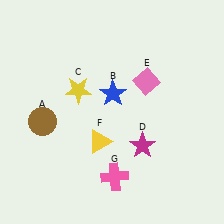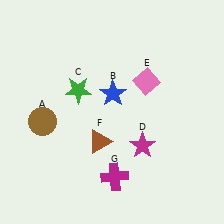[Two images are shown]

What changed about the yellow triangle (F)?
In Image 1, F is yellow. In Image 2, it changed to brown.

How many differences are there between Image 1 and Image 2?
There are 3 differences between the two images.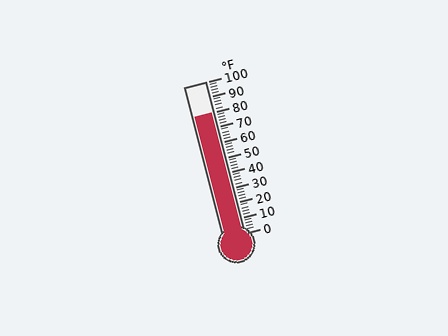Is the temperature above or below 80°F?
The temperature is at 80°F.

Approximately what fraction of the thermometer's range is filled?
The thermometer is filled to approximately 80% of its range.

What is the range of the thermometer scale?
The thermometer scale ranges from 0°F to 100°F.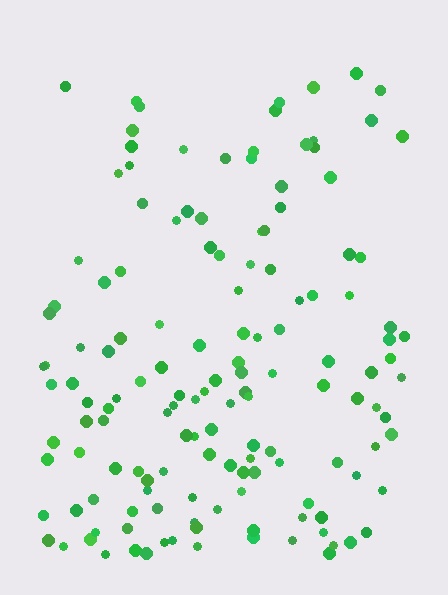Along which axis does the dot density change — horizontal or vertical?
Vertical.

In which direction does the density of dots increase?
From top to bottom, with the bottom side densest.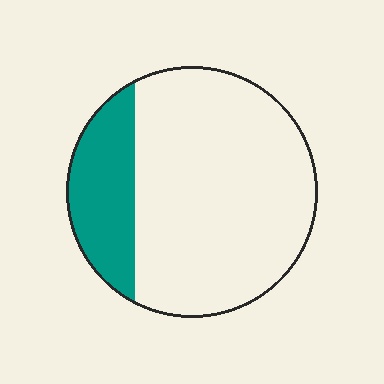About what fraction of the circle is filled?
About one fifth (1/5).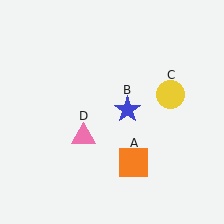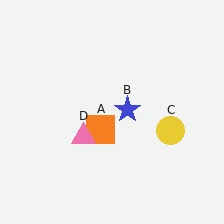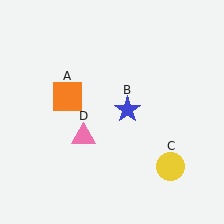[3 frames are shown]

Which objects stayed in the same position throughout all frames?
Blue star (object B) and pink triangle (object D) remained stationary.